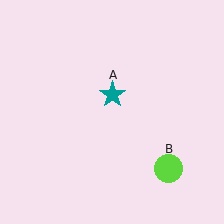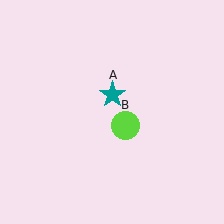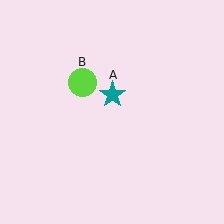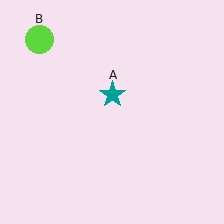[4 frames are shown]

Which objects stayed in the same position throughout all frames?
Teal star (object A) remained stationary.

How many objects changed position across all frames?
1 object changed position: lime circle (object B).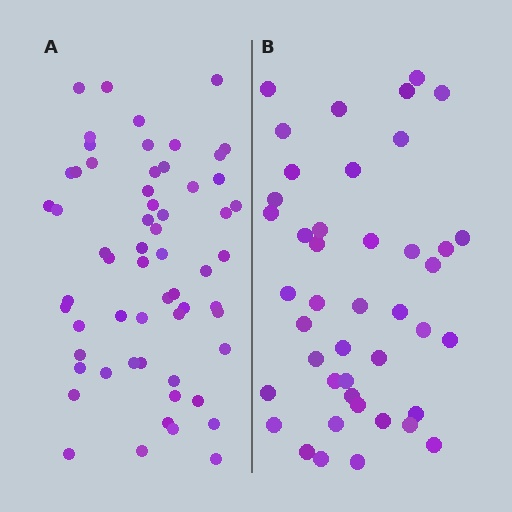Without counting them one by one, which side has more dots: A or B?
Region A (the left region) has more dots.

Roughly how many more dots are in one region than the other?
Region A has approximately 15 more dots than region B.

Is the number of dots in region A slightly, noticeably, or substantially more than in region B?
Region A has noticeably more, but not dramatically so. The ratio is roughly 1.4 to 1.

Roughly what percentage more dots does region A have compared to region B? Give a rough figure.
About 40% more.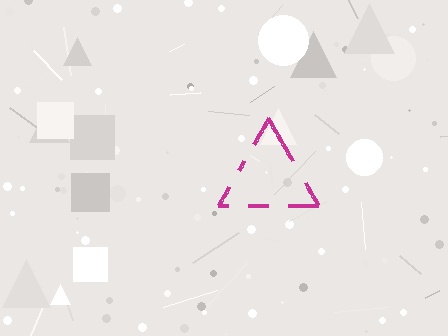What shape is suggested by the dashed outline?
The dashed outline suggests a triangle.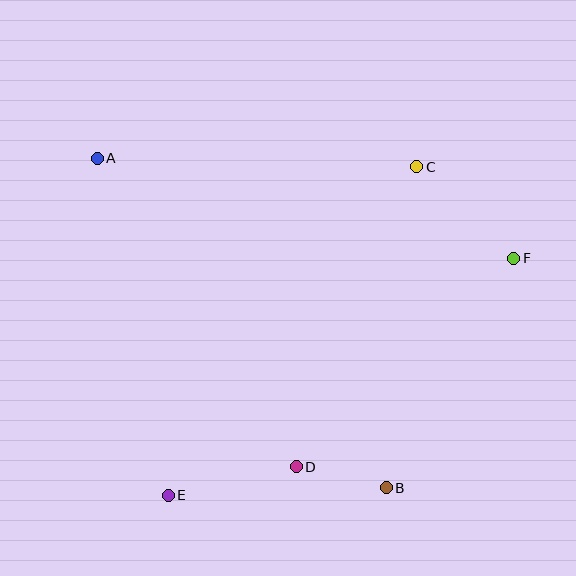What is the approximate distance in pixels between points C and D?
The distance between C and D is approximately 323 pixels.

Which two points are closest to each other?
Points B and D are closest to each other.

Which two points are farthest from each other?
Points A and B are farthest from each other.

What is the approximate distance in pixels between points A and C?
The distance between A and C is approximately 320 pixels.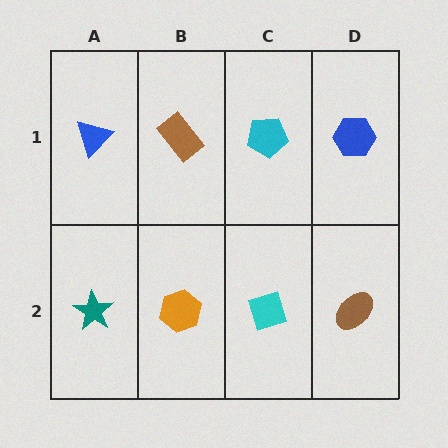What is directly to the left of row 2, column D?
A cyan diamond.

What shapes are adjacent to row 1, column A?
A teal star (row 2, column A), a brown rectangle (row 1, column B).